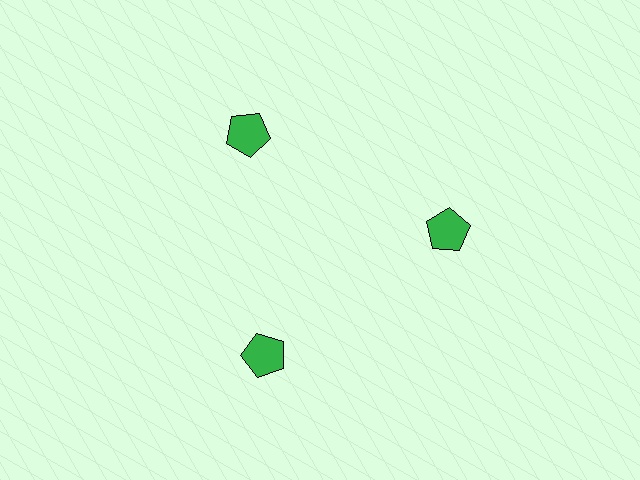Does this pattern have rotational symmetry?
Yes, this pattern has 3-fold rotational symmetry. It looks the same after rotating 120 degrees around the center.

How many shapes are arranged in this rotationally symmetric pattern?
There are 3 shapes, arranged in 3 groups of 1.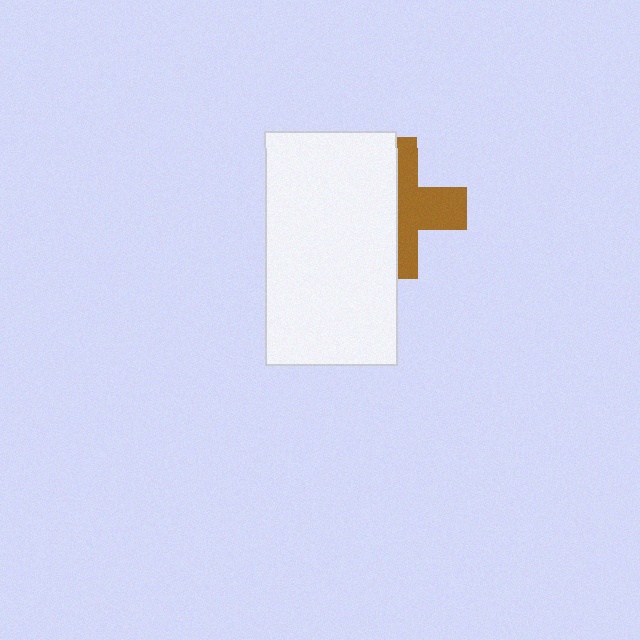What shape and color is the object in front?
The object in front is a white rectangle.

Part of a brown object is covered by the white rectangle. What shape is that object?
It is a cross.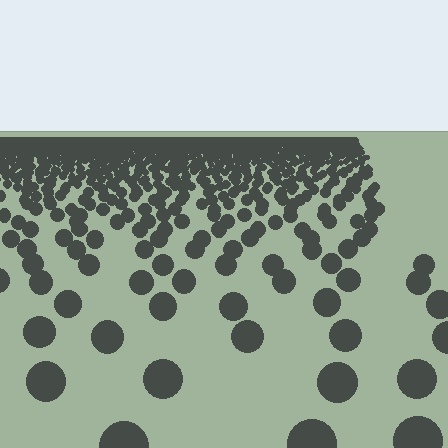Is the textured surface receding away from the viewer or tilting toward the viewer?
The surface is receding away from the viewer. Texture elements get smaller and denser toward the top.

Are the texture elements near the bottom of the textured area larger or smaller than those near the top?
Larger. Near the bottom, elements are closer to the viewer and appear at a bigger on-screen size.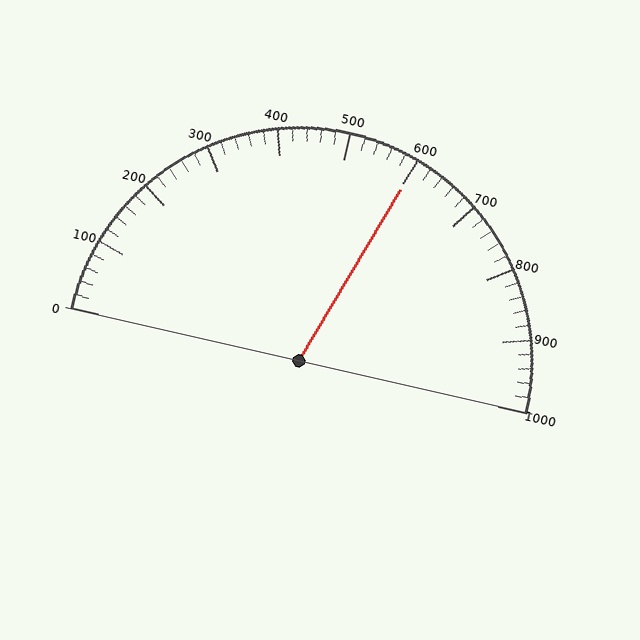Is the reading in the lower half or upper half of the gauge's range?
The reading is in the upper half of the range (0 to 1000).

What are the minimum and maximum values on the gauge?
The gauge ranges from 0 to 1000.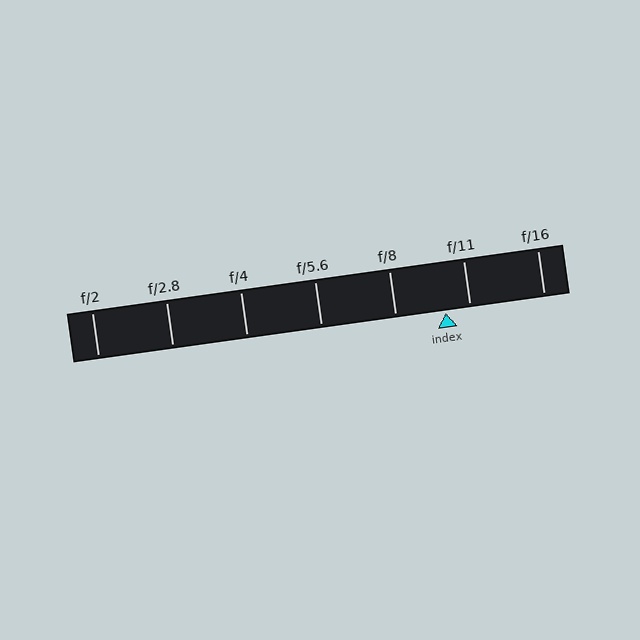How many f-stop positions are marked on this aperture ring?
There are 7 f-stop positions marked.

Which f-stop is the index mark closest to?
The index mark is closest to f/11.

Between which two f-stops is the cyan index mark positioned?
The index mark is between f/8 and f/11.